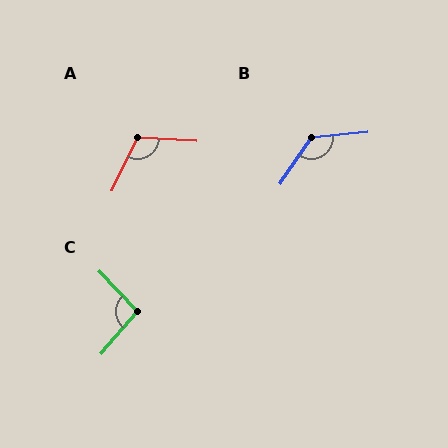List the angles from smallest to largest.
C (96°), A (112°), B (129°).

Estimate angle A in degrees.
Approximately 112 degrees.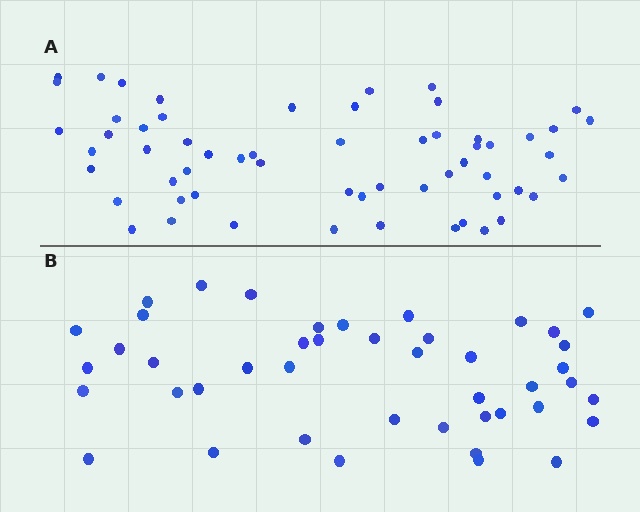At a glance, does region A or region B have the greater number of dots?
Region A (the top region) has more dots.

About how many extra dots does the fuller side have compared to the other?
Region A has approximately 15 more dots than region B.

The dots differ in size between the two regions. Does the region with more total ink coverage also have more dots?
No. Region B has more total ink coverage because its dots are larger, but region A actually contains more individual dots. Total area can be misleading — the number of items is what matters here.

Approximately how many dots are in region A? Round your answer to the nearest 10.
About 60 dots. (The exact count is 59, which rounds to 60.)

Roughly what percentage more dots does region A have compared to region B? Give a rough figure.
About 35% more.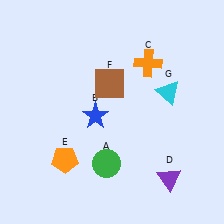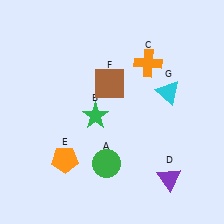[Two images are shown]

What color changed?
The star (B) changed from blue in Image 1 to green in Image 2.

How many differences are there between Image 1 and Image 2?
There is 1 difference between the two images.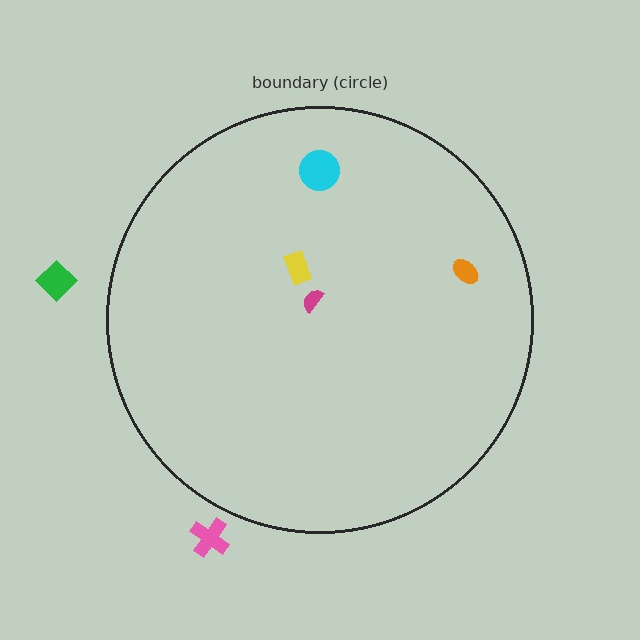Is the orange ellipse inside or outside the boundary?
Inside.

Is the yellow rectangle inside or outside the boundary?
Inside.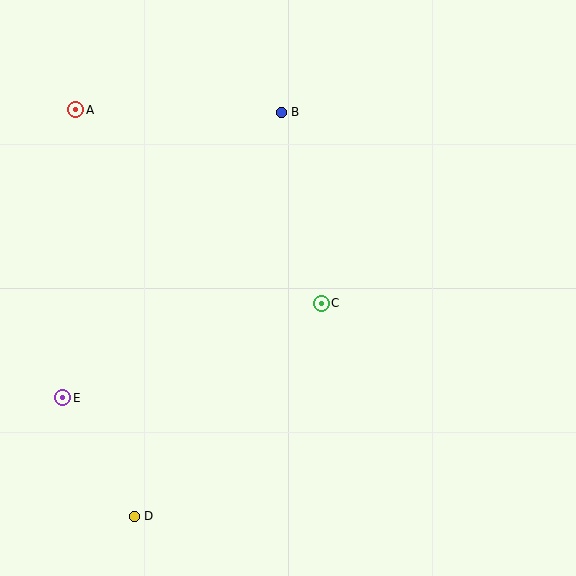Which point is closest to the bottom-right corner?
Point C is closest to the bottom-right corner.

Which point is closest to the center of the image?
Point C at (321, 303) is closest to the center.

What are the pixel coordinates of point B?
Point B is at (281, 112).